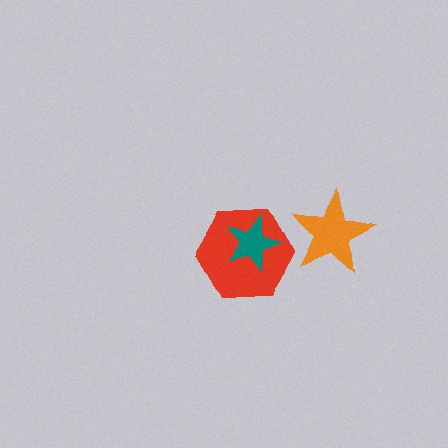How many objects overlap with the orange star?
0 objects overlap with the orange star.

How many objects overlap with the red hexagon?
1 object overlaps with the red hexagon.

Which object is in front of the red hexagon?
The teal star is in front of the red hexagon.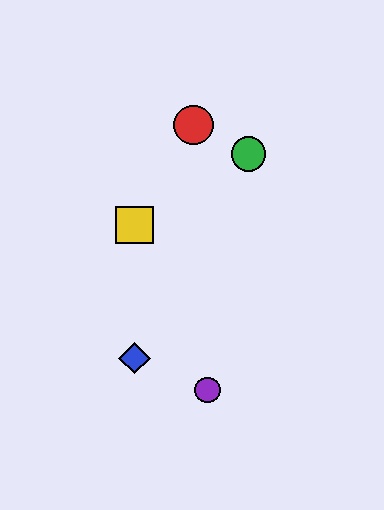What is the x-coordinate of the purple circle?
The purple circle is at x≈208.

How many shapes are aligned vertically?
2 shapes (the blue diamond, the yellow square) are aligned vertically.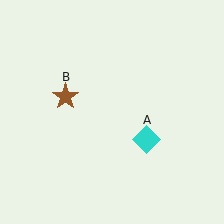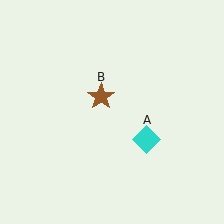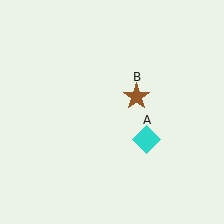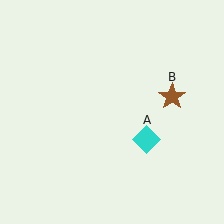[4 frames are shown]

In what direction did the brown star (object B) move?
The brown star (object B) moved right.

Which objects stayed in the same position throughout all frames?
Cyan diamond (object A) remained stationary.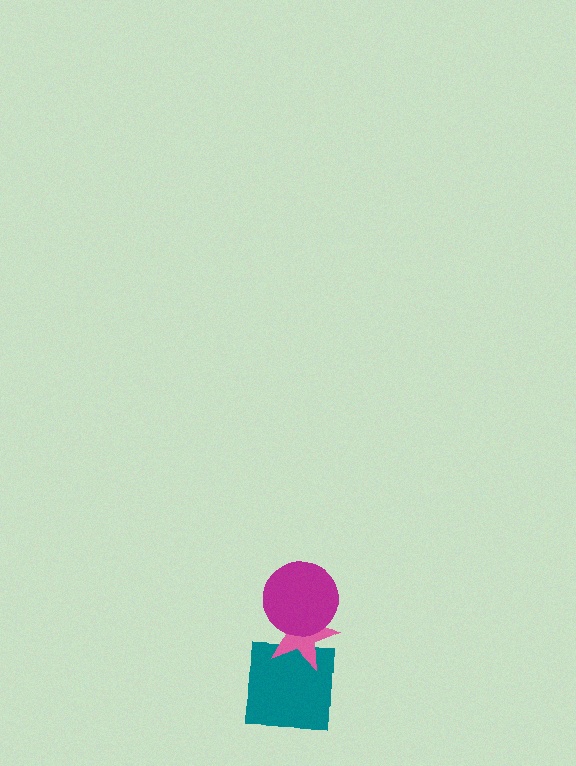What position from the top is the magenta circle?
The magenta circle is 1st from the top.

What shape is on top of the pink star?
The magenta circle is on top of the pink star.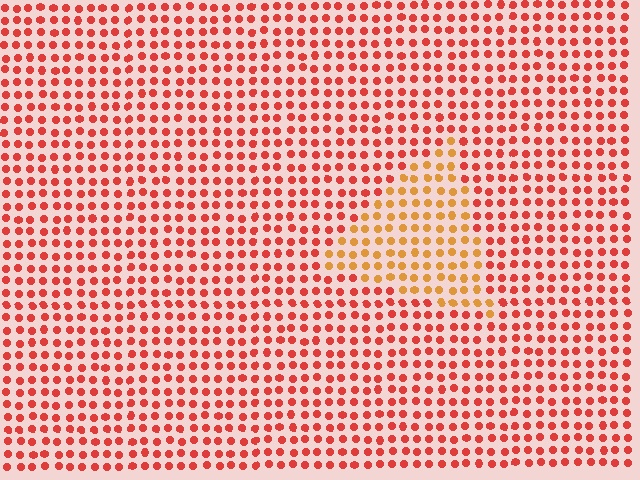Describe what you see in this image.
The image is filled with small red elements in a uniform arrangement. A triangle-shaped region is visible where the elements are tinted to a slightly different hue, forming a subtle color boundary.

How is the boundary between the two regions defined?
The boundary is defined purely by a slight shift in hue (about 33 degrees). Spacing, size, and orientation are identical on both sides.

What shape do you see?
I see a triangle.